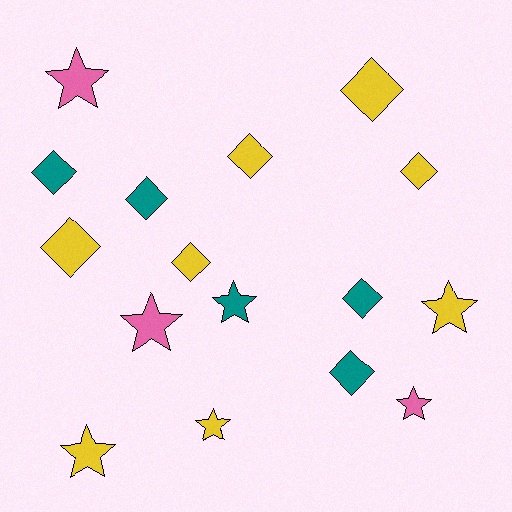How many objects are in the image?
There are 16 objects.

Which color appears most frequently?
Yellow, with 8 objects.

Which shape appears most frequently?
Diamond, with 9 objects.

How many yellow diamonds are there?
There are 5 yellow diamonds.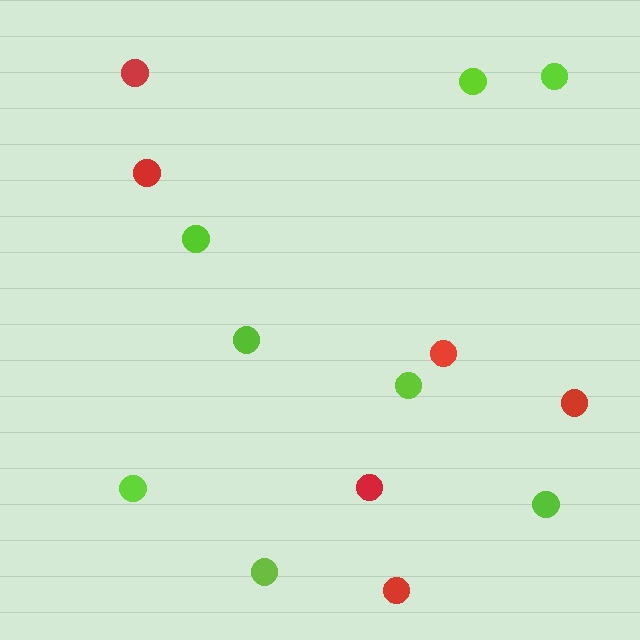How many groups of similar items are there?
There are 2 groups: one group of red circles (6) and one group of lime circles (8).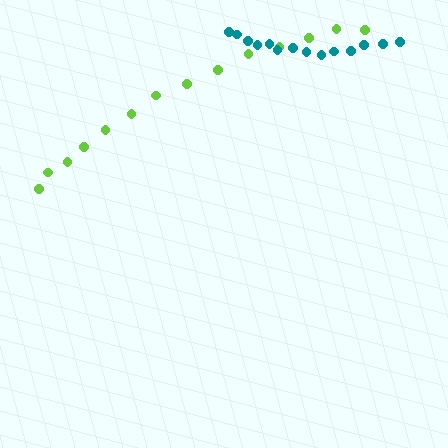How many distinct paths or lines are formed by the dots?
There are 2 distinct paths.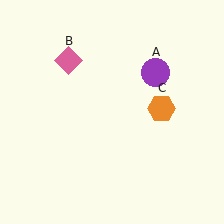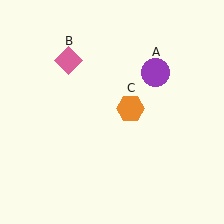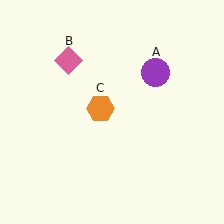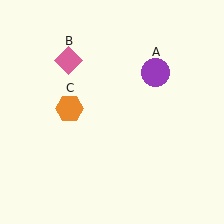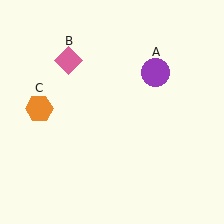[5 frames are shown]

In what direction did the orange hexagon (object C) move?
The orange hexagon (object C) moved left.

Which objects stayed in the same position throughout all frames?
Purple circle (object A) and pink diamond (object B) remained stationary.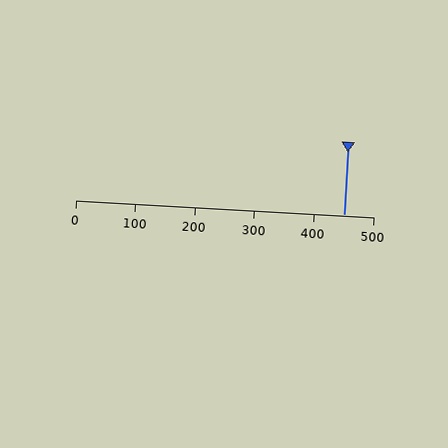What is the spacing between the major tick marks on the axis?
The major ticks are spaced 100 apart.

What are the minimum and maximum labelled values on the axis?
The axis runs from 0 to 500.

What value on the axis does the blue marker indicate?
The marker indicates approximately 450.